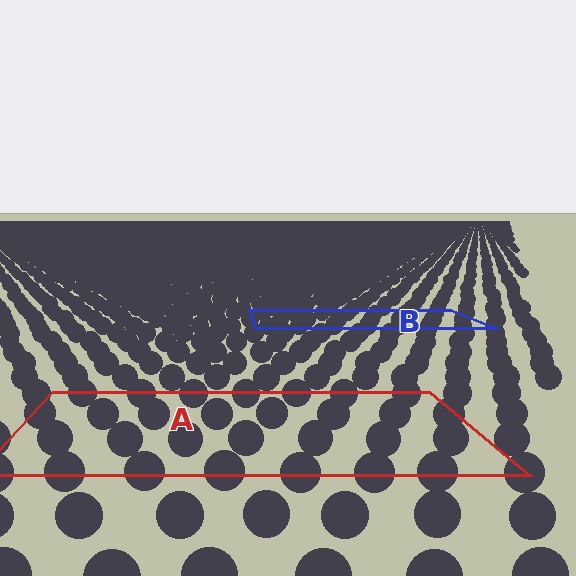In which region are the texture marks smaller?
The texture marks are smaller in region B, because it is farther away.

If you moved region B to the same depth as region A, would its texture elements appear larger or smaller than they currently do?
They would appear larger. At a closer depth, the same texture elements are projected at a bigger on-screen size.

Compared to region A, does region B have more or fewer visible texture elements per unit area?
Region B has more texture elements per unit area — they are packed more densely because it is farther away.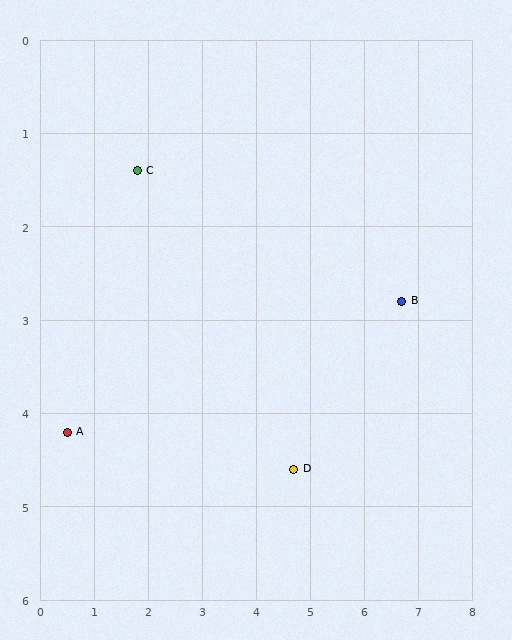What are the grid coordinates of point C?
Point C is at approximately (1.8, 1.4).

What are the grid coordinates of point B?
Point B is at approximately (6.7, 2.8).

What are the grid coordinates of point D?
Point D is at approximately (4.7, 4.6).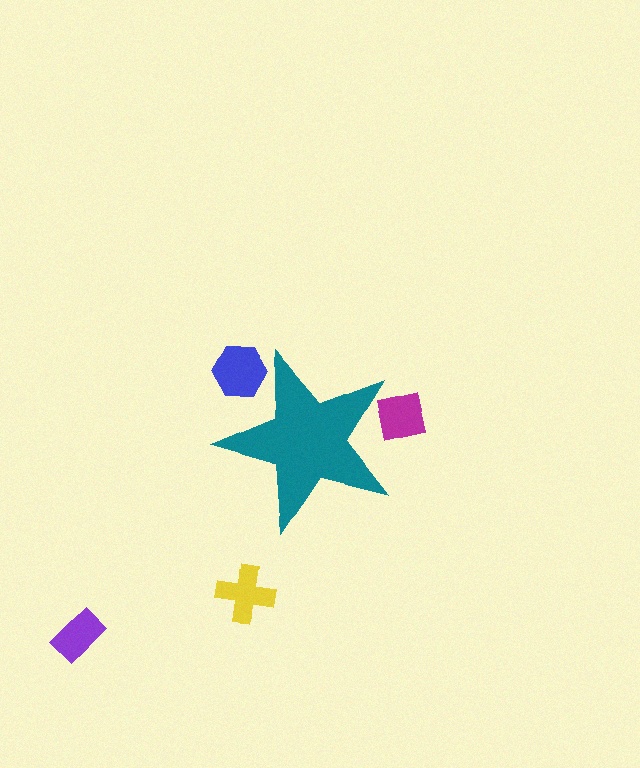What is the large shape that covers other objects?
A teal star.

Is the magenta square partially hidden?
Yes, the magenta square is partially hidden behind the teal star.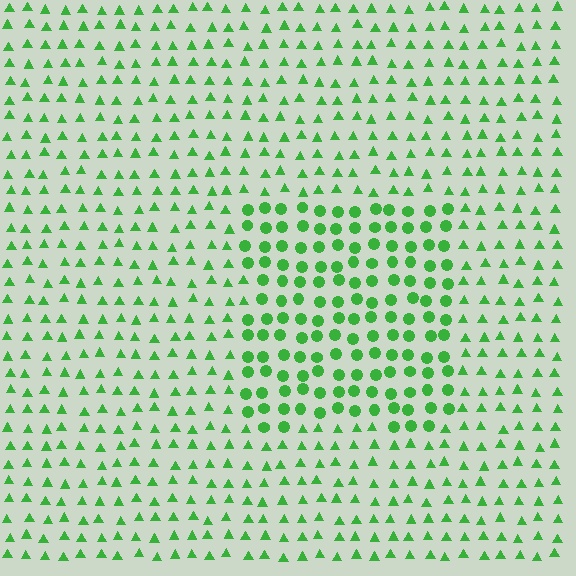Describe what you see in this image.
The image is filled with small green elements arranged in a uniform grid. A rectangle-shaped region contains circles, while the surrounding area contains triangles. The boundary is defined purely by the change in element shape.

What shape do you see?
I see a rectangle.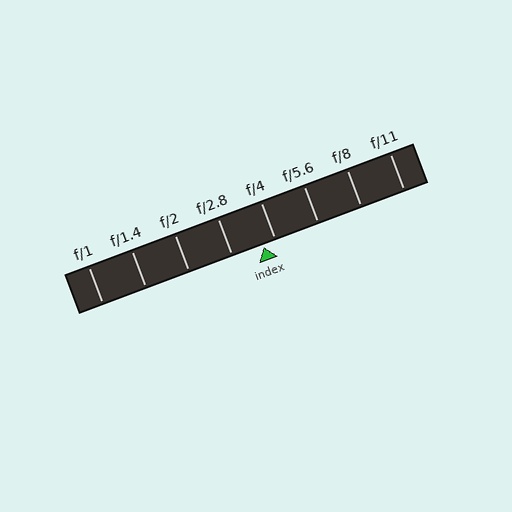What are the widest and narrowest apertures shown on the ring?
The widest aperture shown is f/1 and the narrowest is f/11.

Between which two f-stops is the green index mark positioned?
The index mark is between f/2.8 and f/4.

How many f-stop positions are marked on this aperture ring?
There are 8 f-stop positions marked.